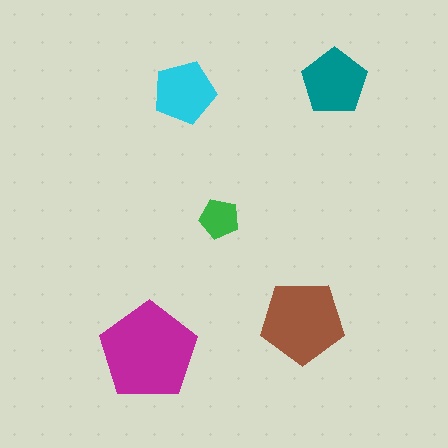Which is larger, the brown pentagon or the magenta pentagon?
The magenta one.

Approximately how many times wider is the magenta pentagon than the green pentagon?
About 2.5 times wider.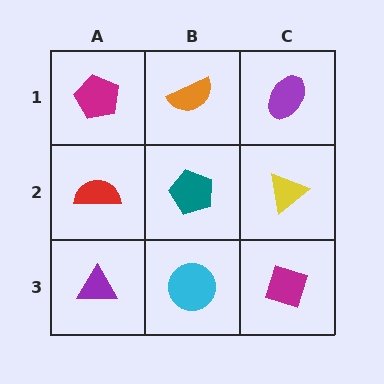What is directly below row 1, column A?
A red semicircle.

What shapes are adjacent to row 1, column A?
A red semicircle (row 2, column A), an orange semicircle (row 1, column B).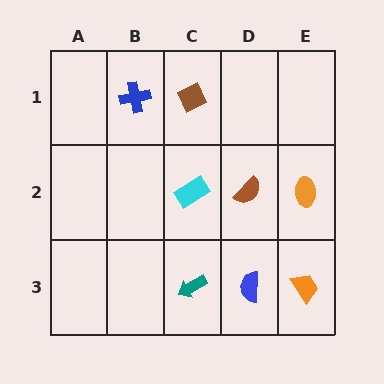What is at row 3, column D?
A blue semicircle.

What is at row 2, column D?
A brown semicircle.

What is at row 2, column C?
A cyan rectangle.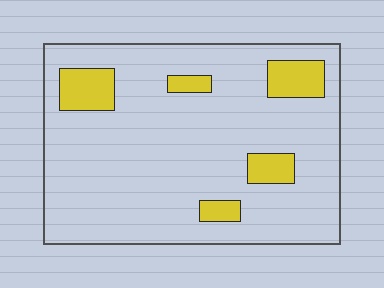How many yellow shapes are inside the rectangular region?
5.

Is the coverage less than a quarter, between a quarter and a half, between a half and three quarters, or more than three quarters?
Less than a quarter.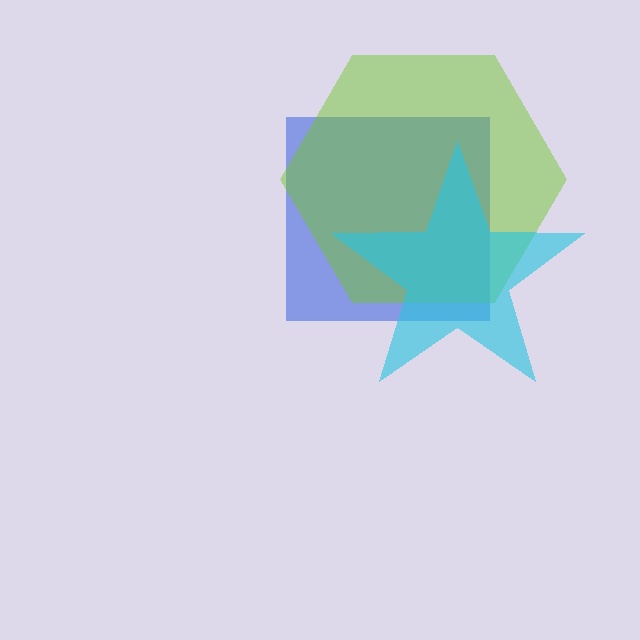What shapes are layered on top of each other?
The layered shapes are: a blue square, a lime hexagon, a cyan star.